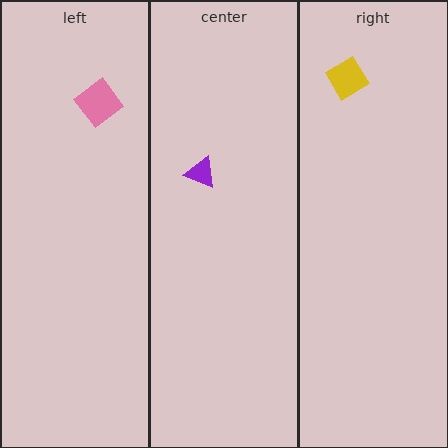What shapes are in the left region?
The pink diamond.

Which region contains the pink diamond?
The left region.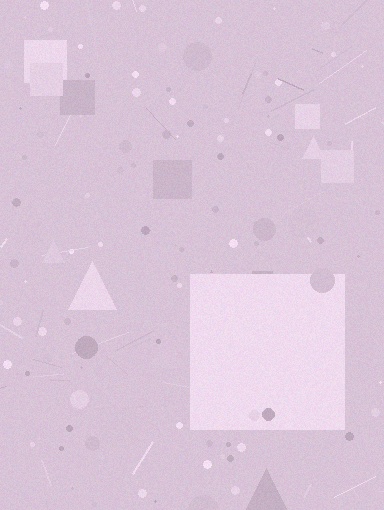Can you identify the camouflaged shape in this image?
The camouflaged shape is a square.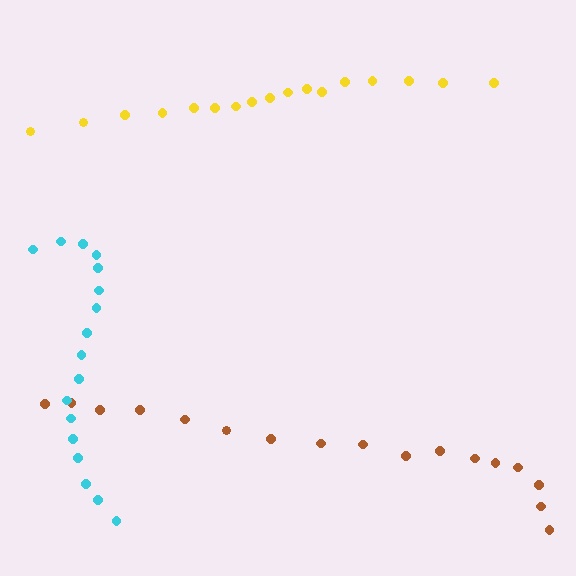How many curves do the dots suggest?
There are 3 distinct paths.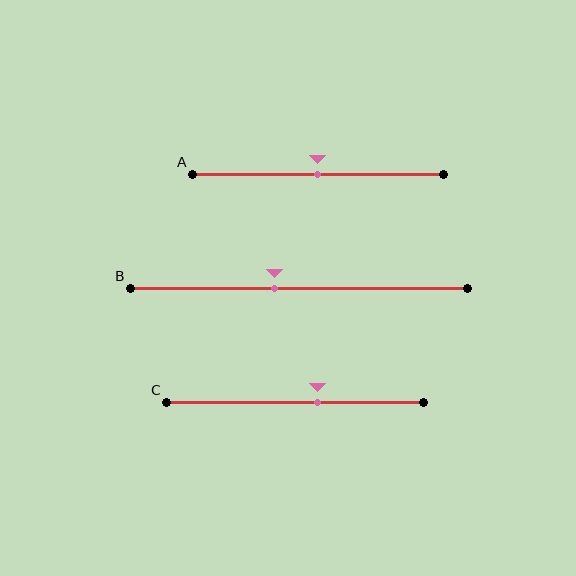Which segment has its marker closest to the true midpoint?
Segment A has its marker closest to the true midpoint.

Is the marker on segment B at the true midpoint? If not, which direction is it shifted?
No, the marker on segment B is shifted to the left by about 7% of the segment length.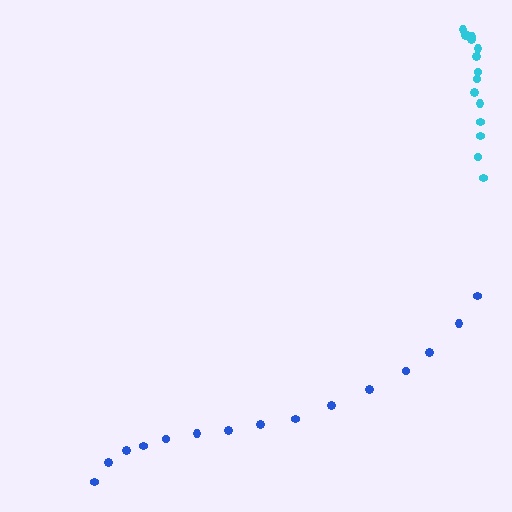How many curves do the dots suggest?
There are 2 distinct paths.